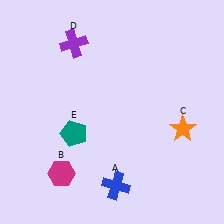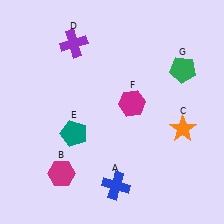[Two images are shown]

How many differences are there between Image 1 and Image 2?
There are 2 differences between the two images.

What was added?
A magenta hexagon (F), a green pentagon (G) were added in Image 2.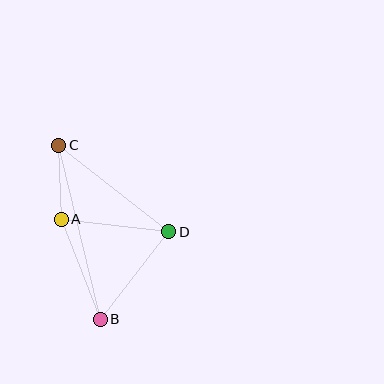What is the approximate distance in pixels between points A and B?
The distance between A and B is approximately 107 pixels.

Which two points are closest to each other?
Points A and C are closest to each other.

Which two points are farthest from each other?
Points B and C are farthest from each other.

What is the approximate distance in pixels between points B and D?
The distance between B and D is approximately 111 pixels.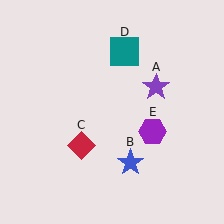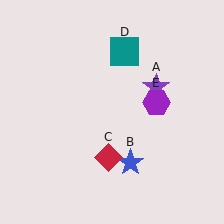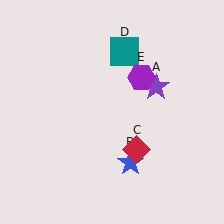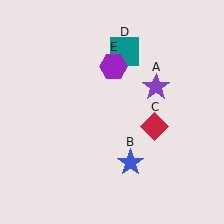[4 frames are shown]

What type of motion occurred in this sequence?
The red diamond (object C), purple hexagon (object E) rotated counterclockwise around the center of the scene.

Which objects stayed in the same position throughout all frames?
Purple star (object A) and blue star (object B) and teal square (object D) remained stationary.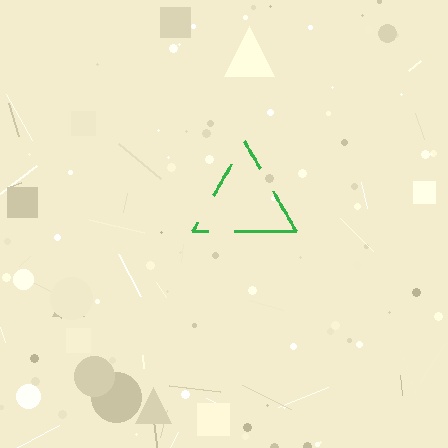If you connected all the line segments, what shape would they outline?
They would outline a triangle.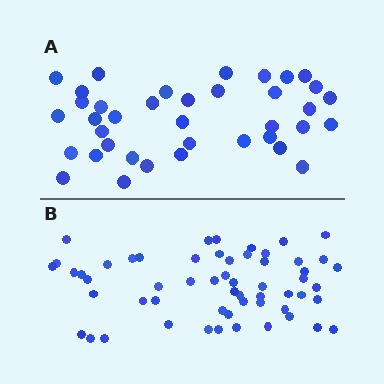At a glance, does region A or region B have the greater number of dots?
Region B (the bottom region) has more dots.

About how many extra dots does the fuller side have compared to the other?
Region B has approximately 20 more dots than region A.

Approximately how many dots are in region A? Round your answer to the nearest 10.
About 40 dots. (The exact count is 38, which rounds to 40.)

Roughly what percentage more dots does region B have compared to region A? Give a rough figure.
About 50% more.